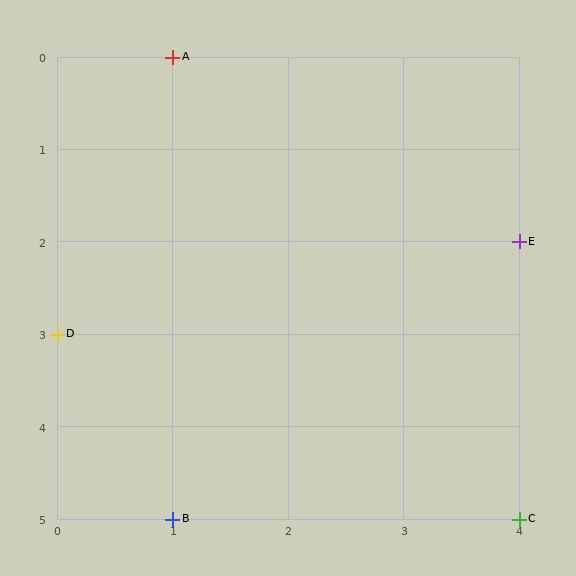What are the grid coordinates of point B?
Point B is at grid coordinates (1, 5).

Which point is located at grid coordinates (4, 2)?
Point E is at (4, 2).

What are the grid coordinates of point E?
Point E is at grid coordinates (4, 2).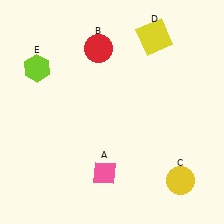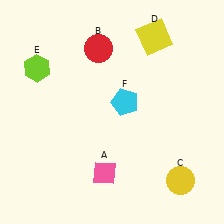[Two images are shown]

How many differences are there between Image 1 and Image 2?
There is 1 difference between the two images.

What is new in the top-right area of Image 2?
A cyan pentagon (F) was added in the top-right area of Image 2.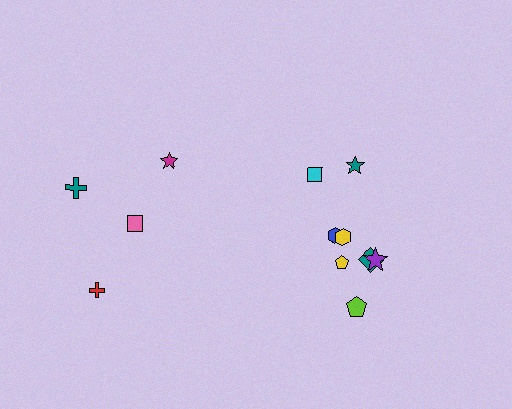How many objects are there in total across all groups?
There are 12 objects.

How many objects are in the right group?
There are 8 objects.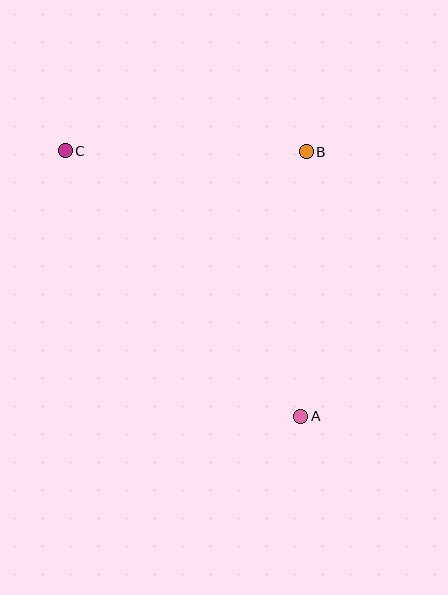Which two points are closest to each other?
Points B and C are closest to each other.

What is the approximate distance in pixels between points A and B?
The distance between A and B is approximately 265 pixels.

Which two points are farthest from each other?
Points A and C are farthest from each other.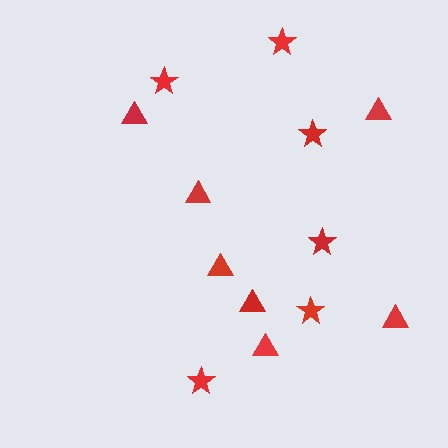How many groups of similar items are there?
There are 2 groups: one group of stars (6) and one group of triangles (7).